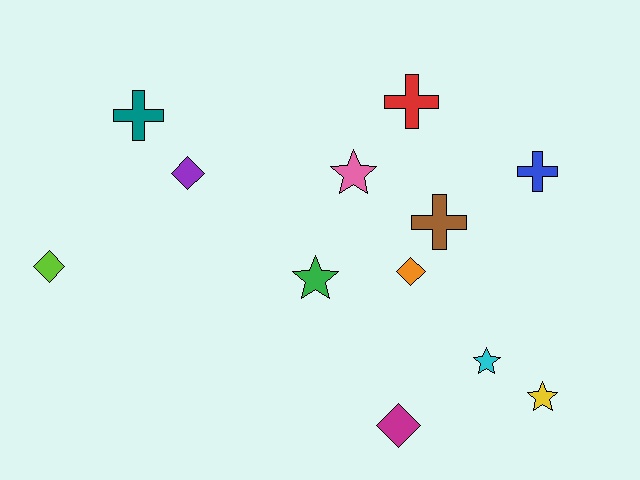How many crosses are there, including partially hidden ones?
There are 4 crosses.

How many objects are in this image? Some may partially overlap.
There are 12 objects.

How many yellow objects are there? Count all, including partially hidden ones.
There is 1 yellow object.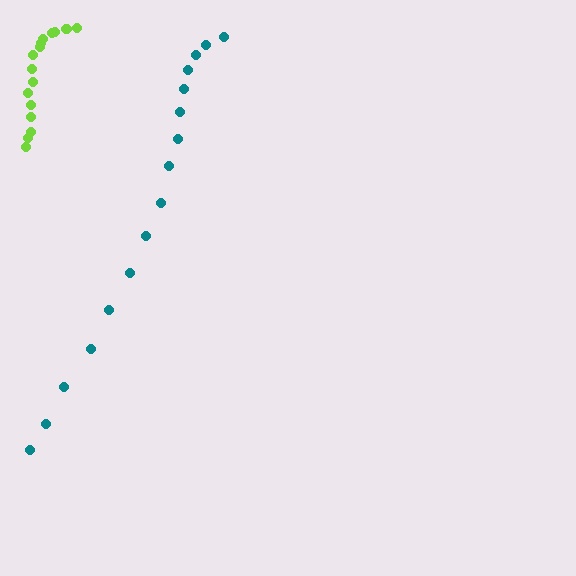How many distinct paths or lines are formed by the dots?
There are 2 distinct paths.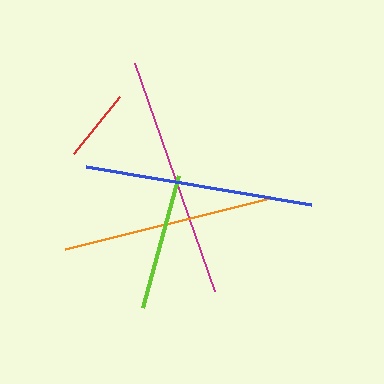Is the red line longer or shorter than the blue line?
The blue line is longer than the red line.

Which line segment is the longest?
The magenta line is the longest at approximately 242 pixels.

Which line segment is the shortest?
The red line is the shortest at approximately 73 pixels.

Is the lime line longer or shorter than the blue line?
The blue line is longer than the lime line.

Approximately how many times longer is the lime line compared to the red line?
The lime line is approximately 1.9 times the length of the red line.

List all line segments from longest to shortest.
From longest to shortest: magenta, blue, orange, lime, red.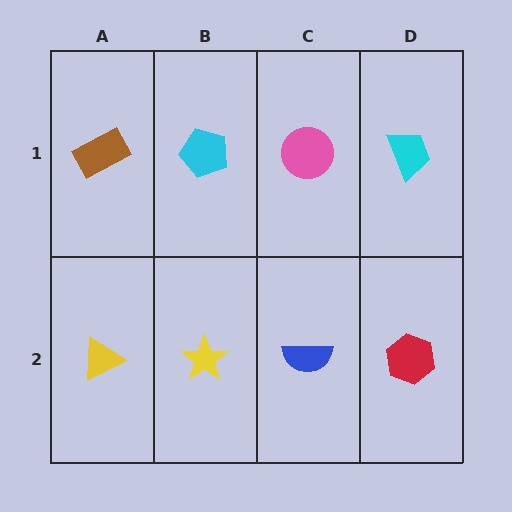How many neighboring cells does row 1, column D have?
2.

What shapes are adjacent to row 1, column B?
A yellow star (row 2, column B), a brown rectangle (row 1, column A), a pink circle (row 1, column C).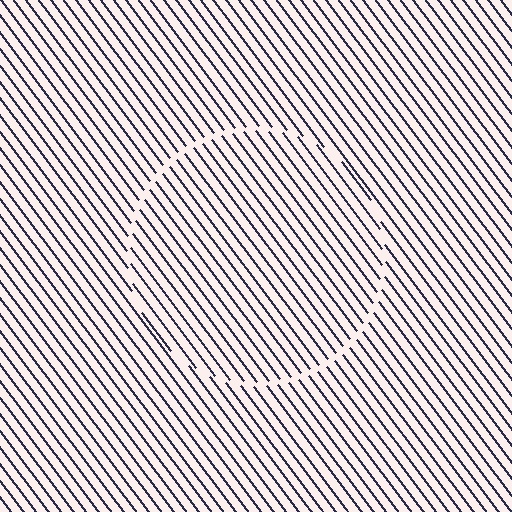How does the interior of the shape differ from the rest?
The interior of the shape contains the same grating, shifted by half a period — the contour is defined by the phase discontinuity where line-ends from the inner and outer gratings abut.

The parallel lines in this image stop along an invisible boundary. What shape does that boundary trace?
An illusory circle. The interior of the shape contains the same grating, shifted by half a period — the contour is defined by the phase discontinuity where line-ends from the inner and outer gratings abut.